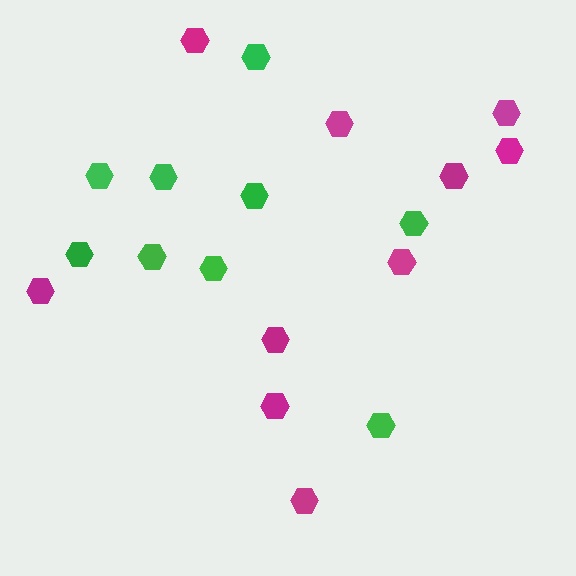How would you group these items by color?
There are 2 groups: one group of green hexagons (9) and one group of magenta hexagons (10).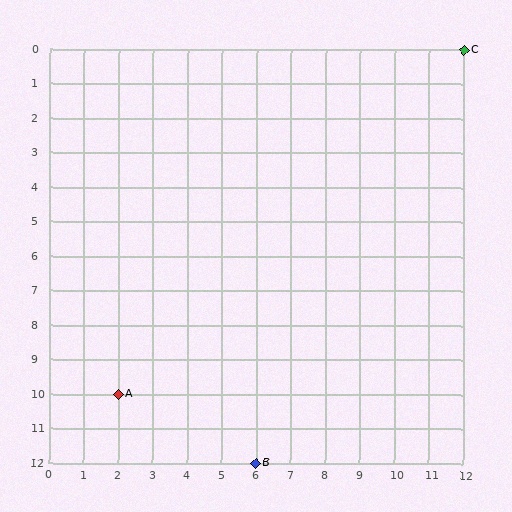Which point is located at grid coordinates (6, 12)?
Point B is at (6, 12).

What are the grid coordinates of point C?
Point C is at grid coordinates (12, 0).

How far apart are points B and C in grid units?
Points B and C are 6 columns and 12 rows apart (about 13.4 grid units diagonally).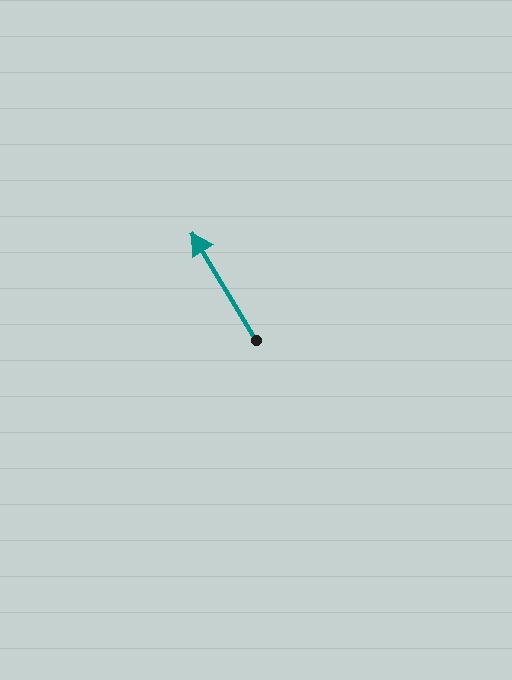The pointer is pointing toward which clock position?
Roughly 11 o'clock.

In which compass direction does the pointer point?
Northwest.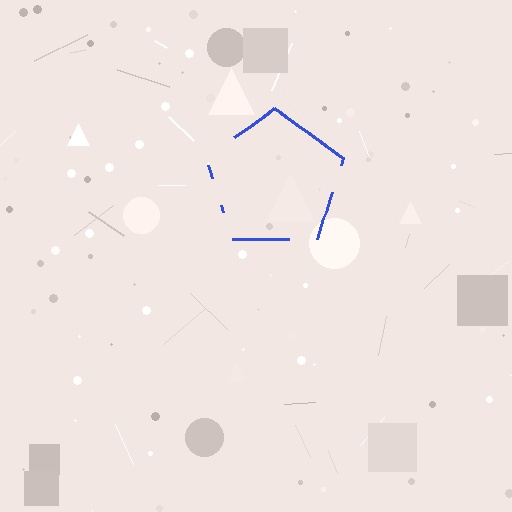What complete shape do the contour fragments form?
The contour fragments form a pentagon.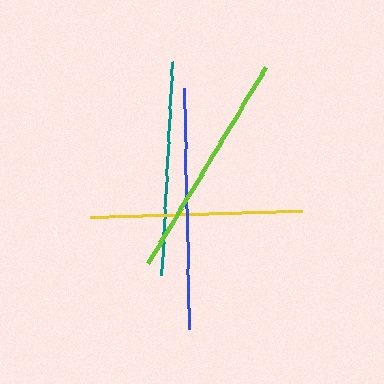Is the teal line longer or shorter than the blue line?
The blue line is longer than the teal line.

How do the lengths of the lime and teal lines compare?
The lime and teal lines are approximately the same length.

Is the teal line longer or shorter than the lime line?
The lime line is longer than the teal line.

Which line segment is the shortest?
The yellow line is the shortest at approximately 212 pixels.